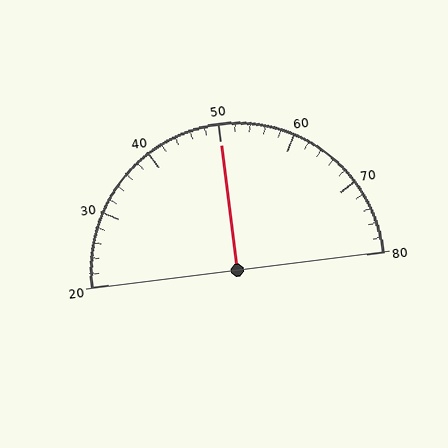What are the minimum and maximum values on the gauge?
The gauge ranges from 20 to 80.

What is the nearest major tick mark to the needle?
The nearest major tick mark is 50.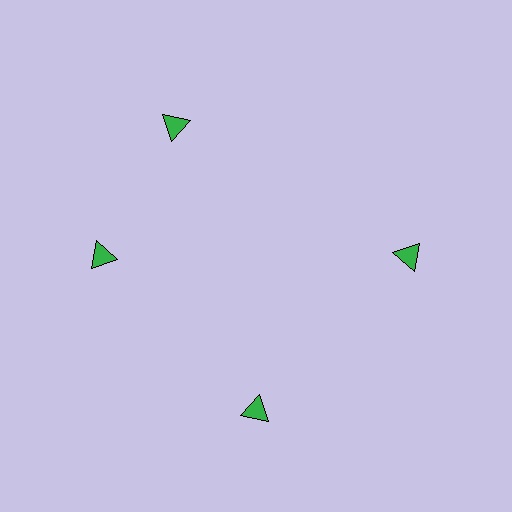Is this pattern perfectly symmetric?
No. The 4 green triangles are arranged in a ring, but one element near the 12 o'clock position is rotated out of alignment along the ring, breaking the 4-fold rotational symmetry.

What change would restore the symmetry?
The symmetry would be restored by rotating it back into even spacing with its neighbors so that all 4 triangles sit at equal angles and equal distance from the center.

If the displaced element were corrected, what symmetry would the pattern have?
It would have 4-fold rotational symmetry — the pattern would map onto itself every 90 degrees.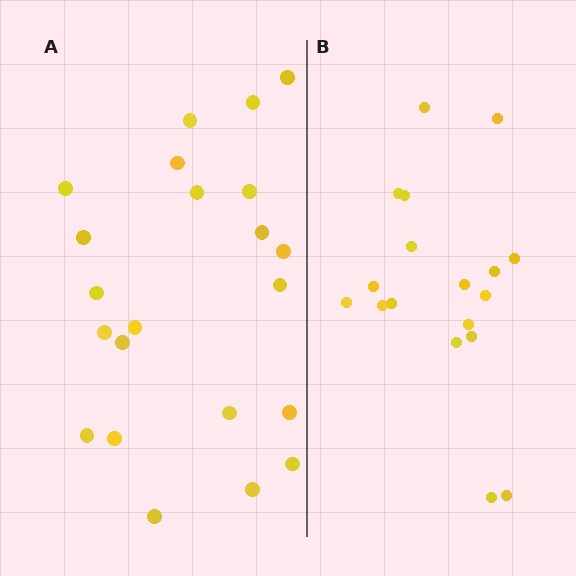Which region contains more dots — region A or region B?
Region A (the left region) has more dots.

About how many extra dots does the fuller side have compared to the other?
Region A has about 4 more dots than region B.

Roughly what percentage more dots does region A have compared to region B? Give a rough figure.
About 20% more.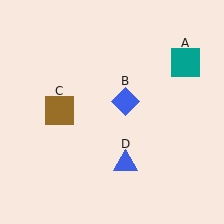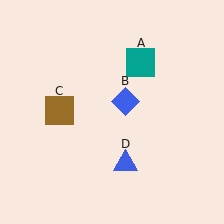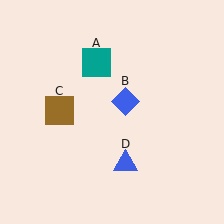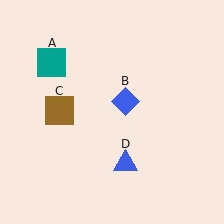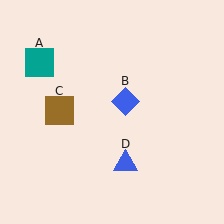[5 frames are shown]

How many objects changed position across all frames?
1 object changed position: teal square (object A).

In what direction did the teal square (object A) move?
The teal square (object A) moved left.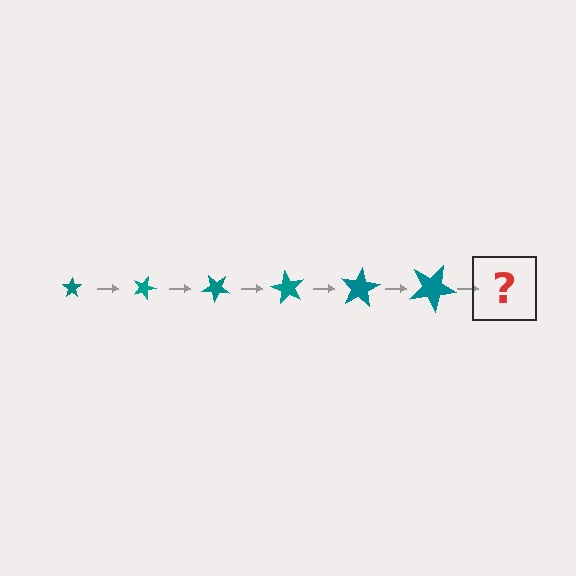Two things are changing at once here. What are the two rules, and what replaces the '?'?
The two rules are that the star grows larger each step and it rotates 20 degrees each step. The '?' should be a star, larger than the previous one and rotated 120 degrees from the start.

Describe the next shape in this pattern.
It should be a star, larger than the previous one and rotated 120 degrees from the start.